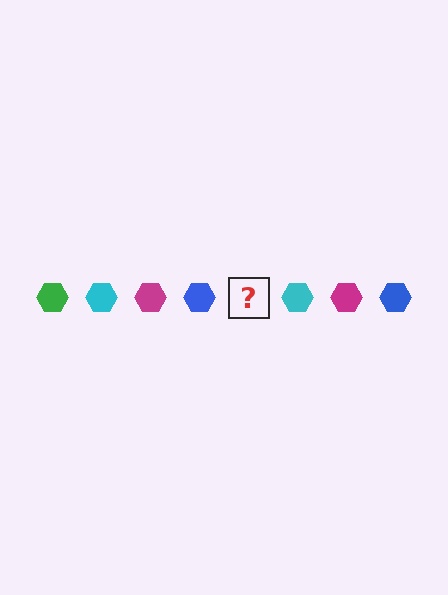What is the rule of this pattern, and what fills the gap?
The rule is that the pattern cycles through green, cyan, magenta, blue hexagons. The gap should be filled with a green hexagon.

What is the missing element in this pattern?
The missing element is a green hexagon.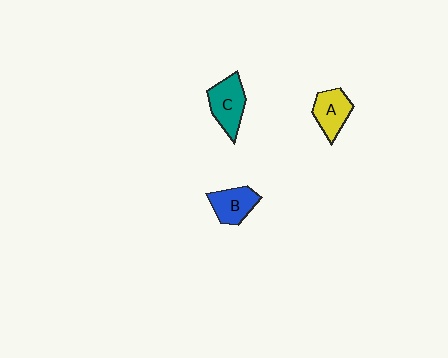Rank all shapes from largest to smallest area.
From largest to smallest: C (teal), A (yellow), B (blue).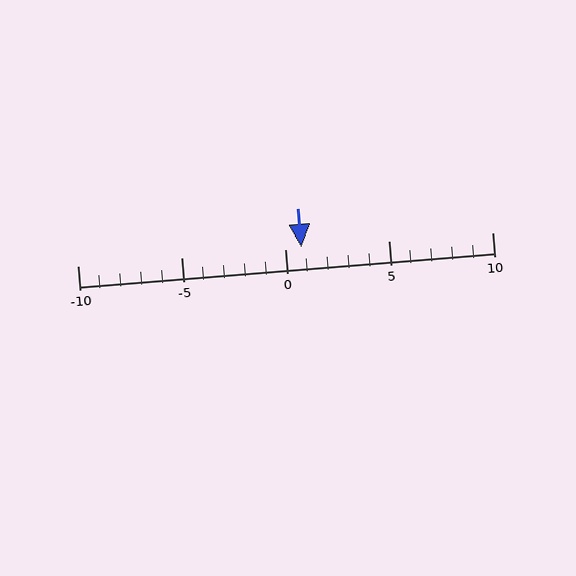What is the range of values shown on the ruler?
The ruler shows values from -10 to 10.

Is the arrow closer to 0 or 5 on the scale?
The arrow is closer to 0.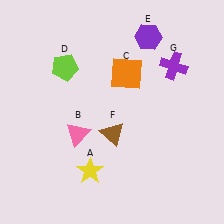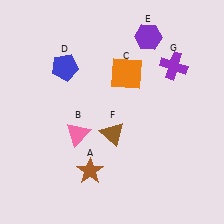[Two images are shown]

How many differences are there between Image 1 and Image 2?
There are 2 differences between the two images.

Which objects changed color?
A changed from yellow to brown. D changed from lime to blue.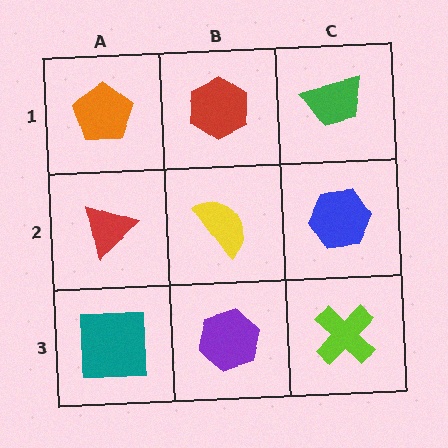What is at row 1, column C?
A green trapezoid.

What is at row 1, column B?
A red hexagon.